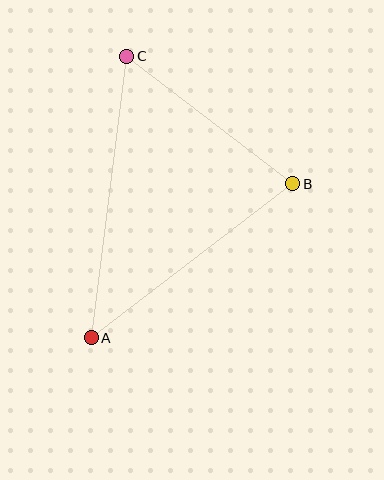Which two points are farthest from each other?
Points A and C are farthest from each other.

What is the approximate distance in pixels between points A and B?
The distance between A and B is approximately 254 pixels.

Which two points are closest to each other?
Points B and C are closest to each other.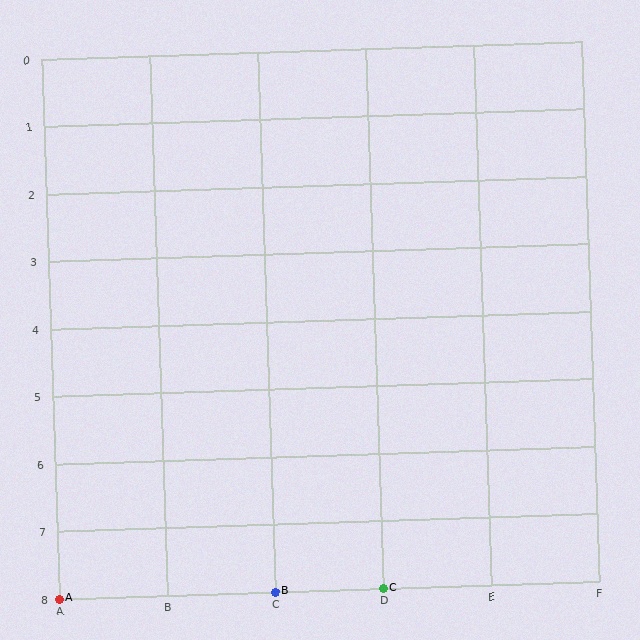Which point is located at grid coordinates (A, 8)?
Point A is at (A, 8).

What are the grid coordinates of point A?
Point A is at grid coordinates (A, 8).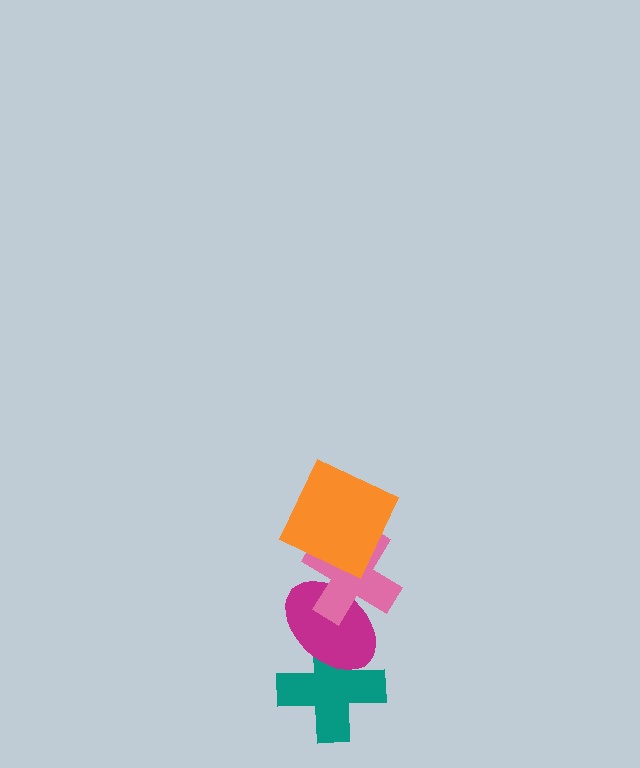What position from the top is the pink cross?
The pink cross is 2nd from the top.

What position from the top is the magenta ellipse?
The magenta ellipse is 3rd from the top.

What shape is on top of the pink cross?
The orange square is on top of the pink cross.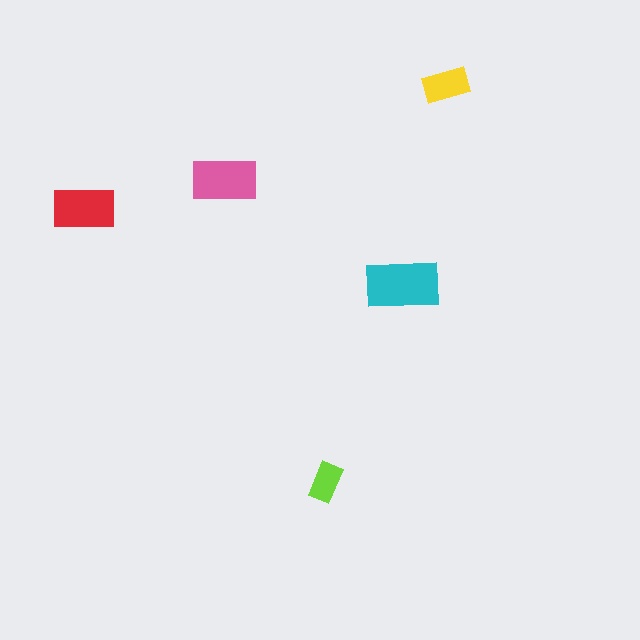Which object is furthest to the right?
The yellow rectangle is rightmost.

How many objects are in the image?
There are 5 objects in the image.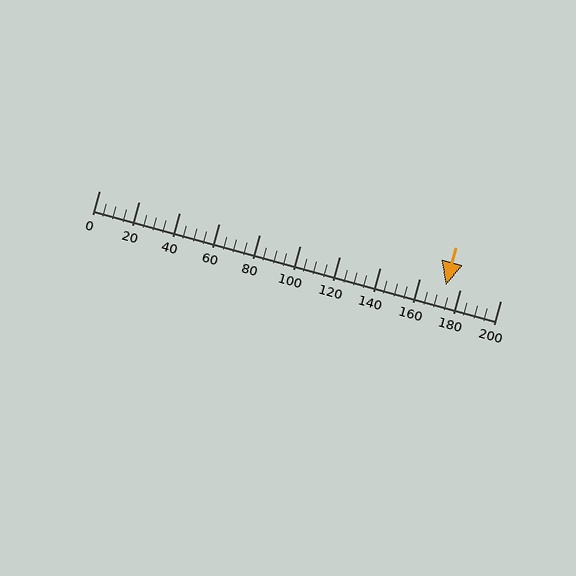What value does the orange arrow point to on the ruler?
The orange arrow points to approximately 173.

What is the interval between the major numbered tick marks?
The major tick marks are spaced 20 units apart.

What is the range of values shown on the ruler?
The ruler shows values from 0 to 200.